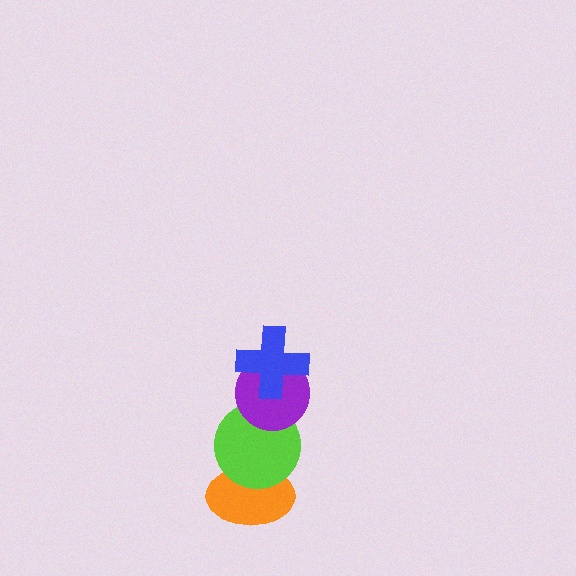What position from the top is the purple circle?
The purple circle is 2nd from the top.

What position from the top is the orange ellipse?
The orange ellipse is 4th from the top.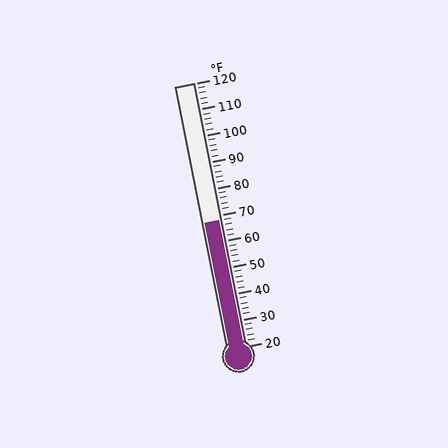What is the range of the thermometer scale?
The thermometer scale ranges from 20°F to 120°F.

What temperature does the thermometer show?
The thermometer shows approximately 68°F.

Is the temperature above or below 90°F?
The temperature is below 90°F.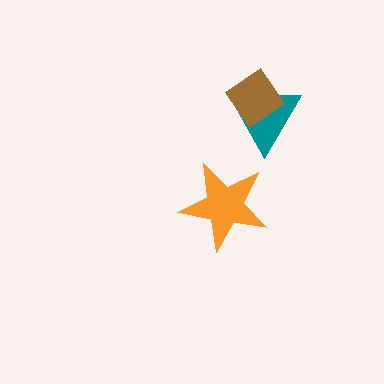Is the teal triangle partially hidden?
Yes, it is partially covered by another shape.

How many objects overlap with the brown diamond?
1 object overlaps with the brown diamond.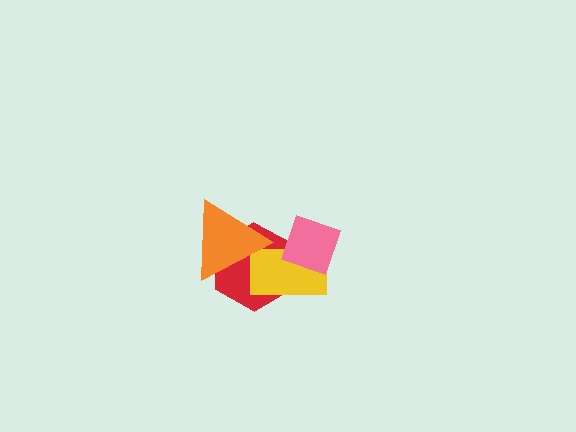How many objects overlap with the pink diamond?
2 objects overlap with the pink diamond.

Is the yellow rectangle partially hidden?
Yes, it is partially covered by another shape.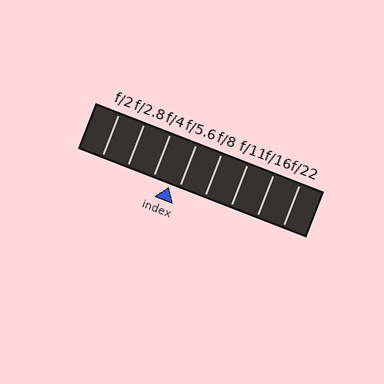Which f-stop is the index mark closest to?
The index mark is closest to f/5.6.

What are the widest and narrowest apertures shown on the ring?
The widest aperture shown is f/2 and the narrowest is f/22.